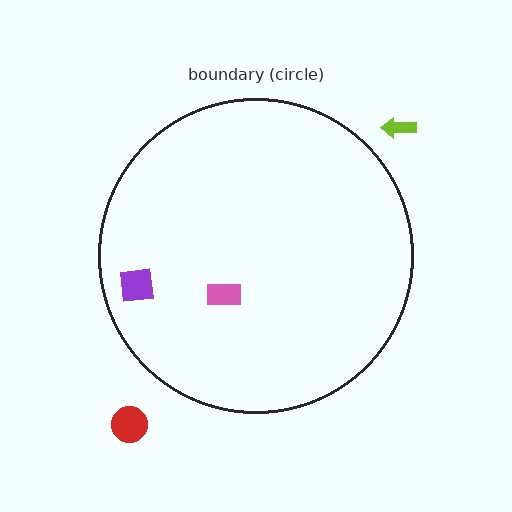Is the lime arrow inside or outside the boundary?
Outside.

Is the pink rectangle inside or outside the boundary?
Inside.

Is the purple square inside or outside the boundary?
Inside.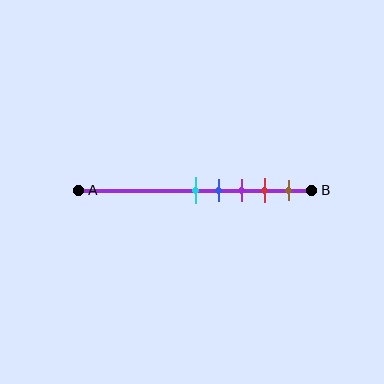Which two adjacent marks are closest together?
The cyan and blue marks are the closest adjacent pair.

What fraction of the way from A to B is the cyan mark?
The cyan mark is approximately 50% (0.5) of the way from A to B.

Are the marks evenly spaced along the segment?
Yes, the marks are approximately evenly spaced.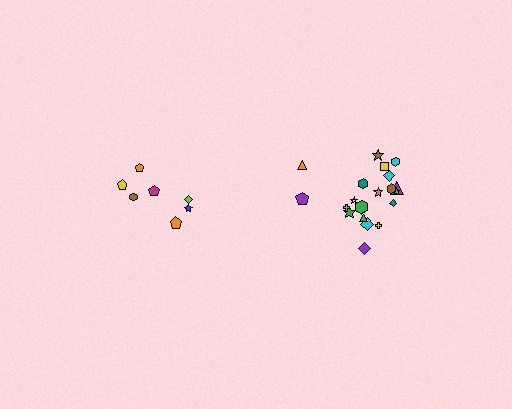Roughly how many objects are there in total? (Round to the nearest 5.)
Roughly 30 objects in total.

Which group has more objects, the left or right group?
The right group.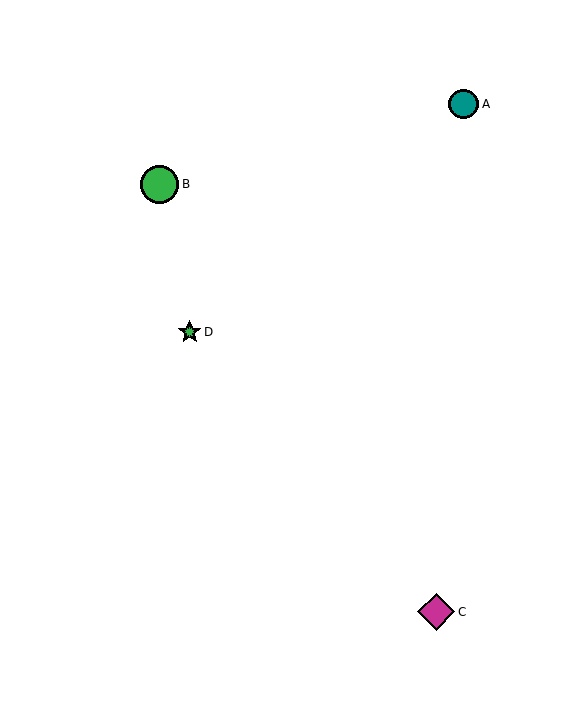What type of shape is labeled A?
Shape A is a teal circle.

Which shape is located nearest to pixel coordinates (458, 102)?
The teal circle (labeled A) at (464, 104) is nearest to that location.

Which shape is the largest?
The green circle (labeled B) is the largest.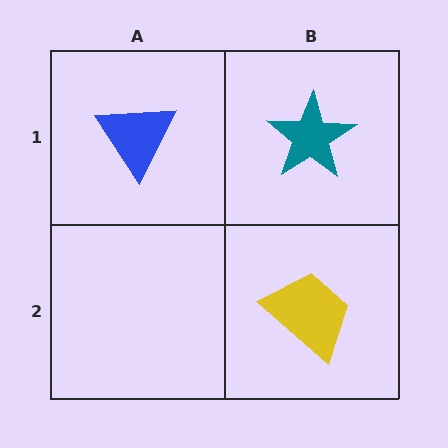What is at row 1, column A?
A blue triangle.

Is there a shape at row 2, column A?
No, that cell is empty.